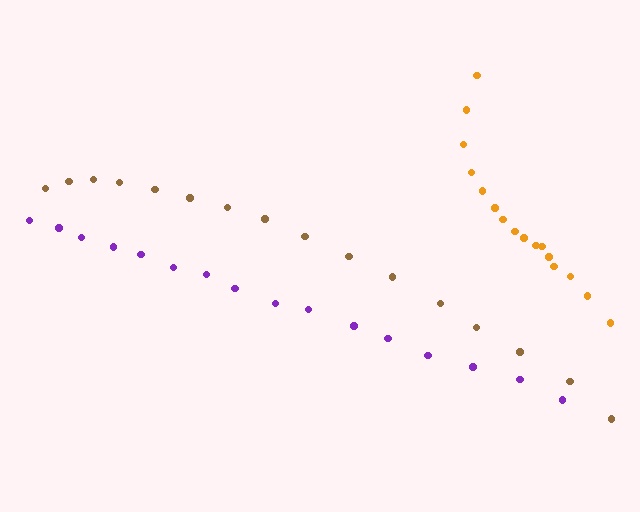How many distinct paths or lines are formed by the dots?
There are 3 distinct paths.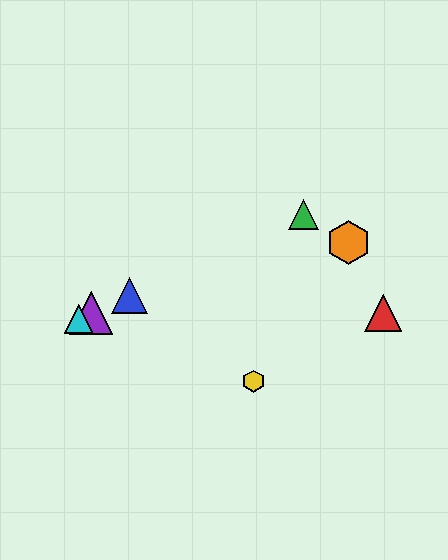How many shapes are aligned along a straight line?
4 shapes (the blue triangle, the green triangle, the purple triangle, the cyan triangle) are aligned along a straight line.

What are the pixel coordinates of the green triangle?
The green triangle is at (304, 215).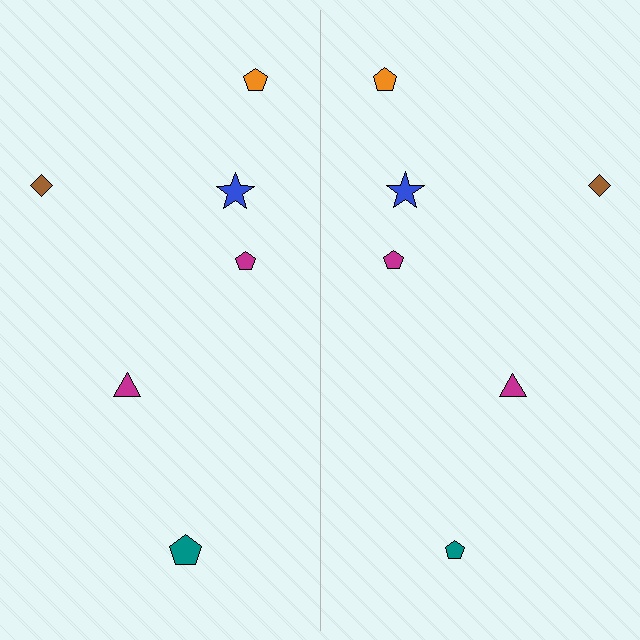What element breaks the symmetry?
The teal pentagon on the right side has a different size than its mirror counterpart.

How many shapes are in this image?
There are 12 shapes in this image.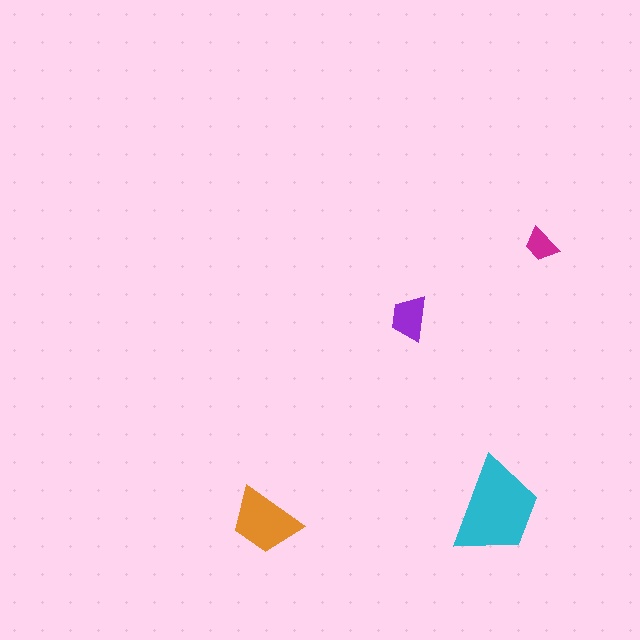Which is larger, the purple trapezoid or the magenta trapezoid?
The purple one.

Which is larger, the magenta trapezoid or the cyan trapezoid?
The cyan one.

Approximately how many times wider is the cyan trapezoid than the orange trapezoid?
About 1.5 times wider.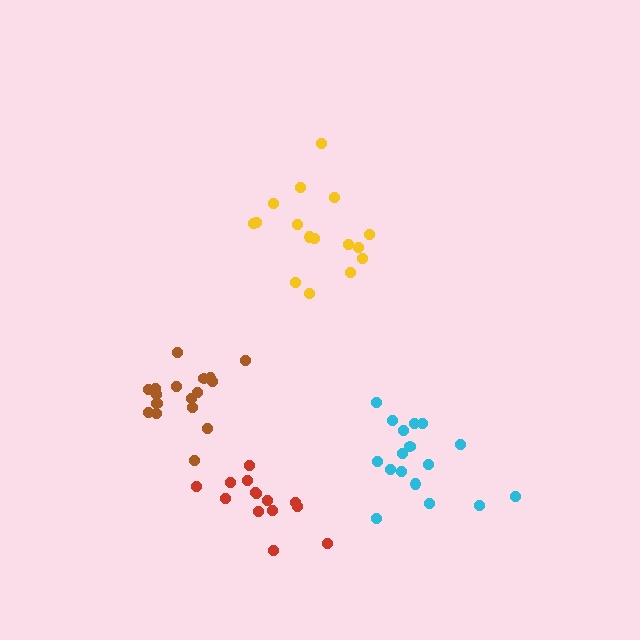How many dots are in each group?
Group 1: 17 dots, Group 2: 16 dots, Group 3: 17 dots, Group 4: 14 dots (64 total).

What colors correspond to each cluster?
The clusters are colored: cyan, yellow, brown, red.